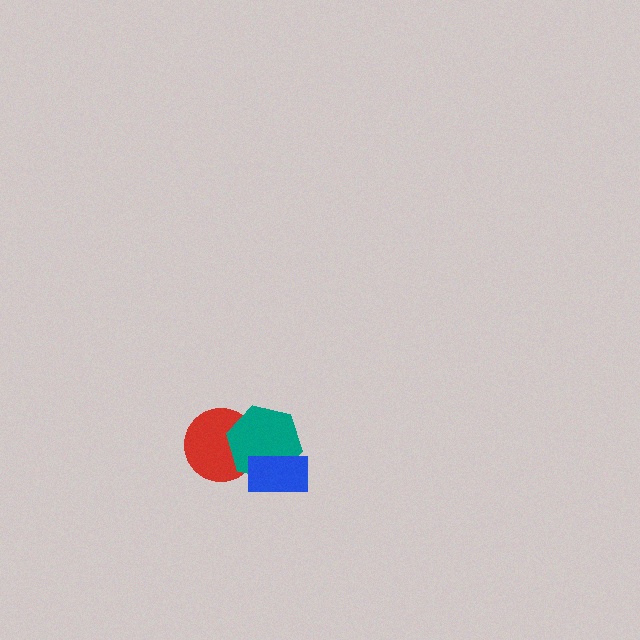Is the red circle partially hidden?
Yes, it is partially covered by another shape.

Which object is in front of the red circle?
The teal hexagon is in front of the red circle.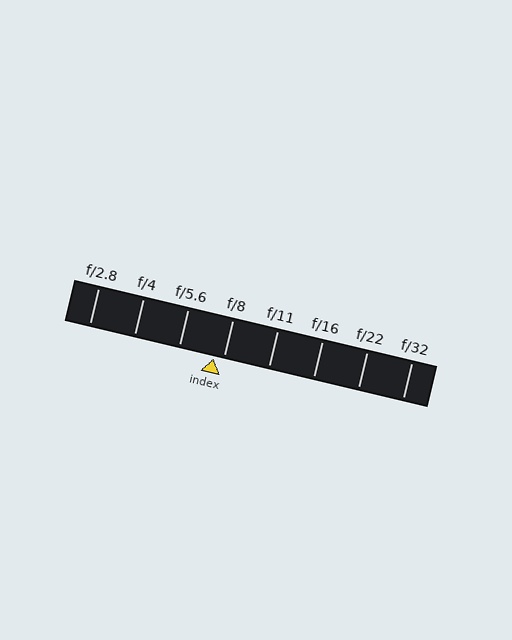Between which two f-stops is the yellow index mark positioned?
The index mark is between f/5.6 and f/8.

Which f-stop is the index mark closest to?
The index mark is closest to f/8.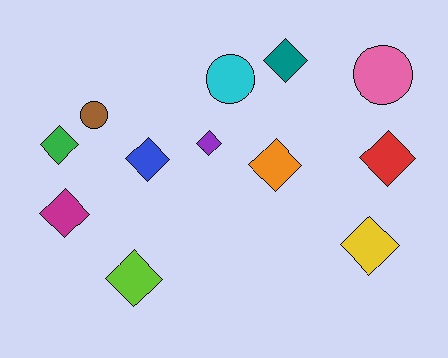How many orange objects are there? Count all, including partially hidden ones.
There is 1 orange object.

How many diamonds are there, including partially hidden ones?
There are 9 diamonds.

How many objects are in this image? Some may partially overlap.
There are 12 objects.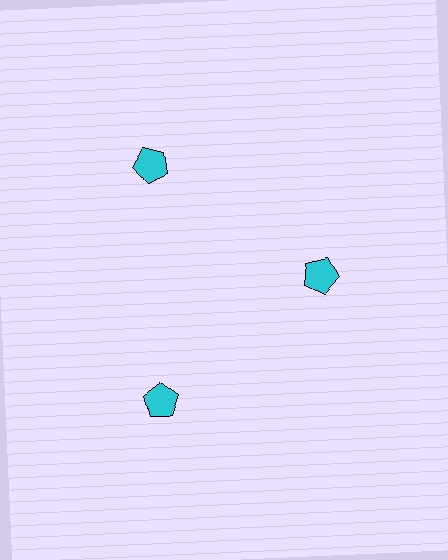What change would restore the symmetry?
The symmetry would be restored by moving it outward, back onto the ring so that all 3 pentagons sit at equal angles and equal distance from the center.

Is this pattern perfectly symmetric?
No. The 3 cyan pentagons are arranged in a ring, but one element near the 3 o'clock position is pulled inward toward the center, breaking the 3-fold rotational symmetry.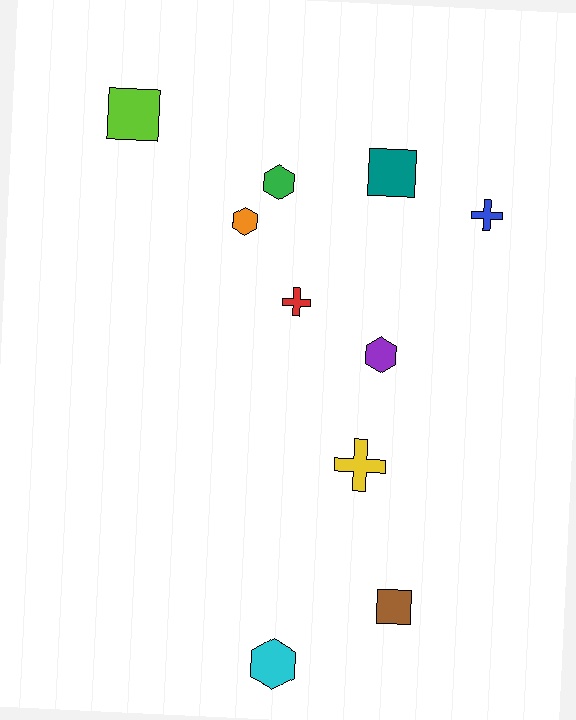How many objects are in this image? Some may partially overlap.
There are 10 objects.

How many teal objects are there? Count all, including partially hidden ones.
There is 1 teal object.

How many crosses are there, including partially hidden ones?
There are 3 crosses.